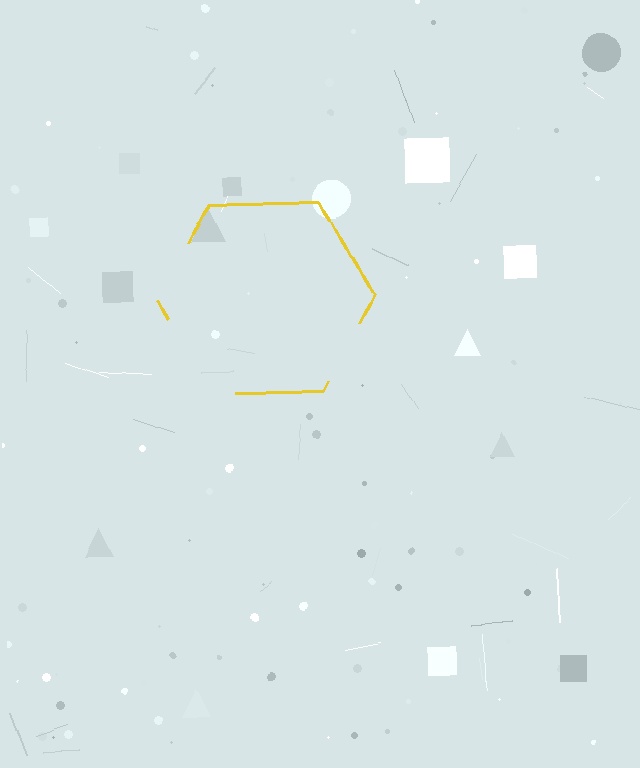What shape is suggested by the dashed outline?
The dashed outline suggests a hexagon.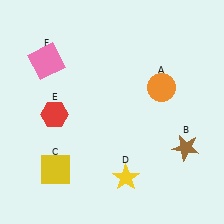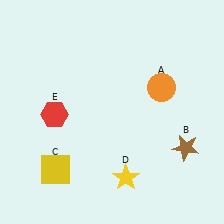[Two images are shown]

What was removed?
The pink square (F) was removed in Image 2.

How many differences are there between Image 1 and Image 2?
There is 1 difference between the two images.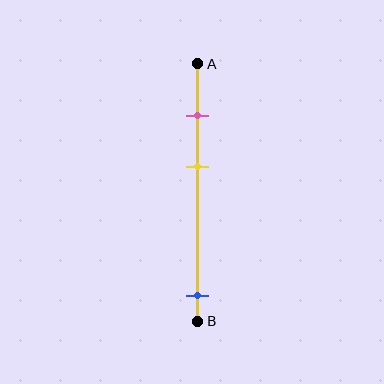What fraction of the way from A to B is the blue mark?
The blue mark is approximately 90% (0.9) of the way from A to B.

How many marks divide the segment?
There are 3 marks dividing the segment.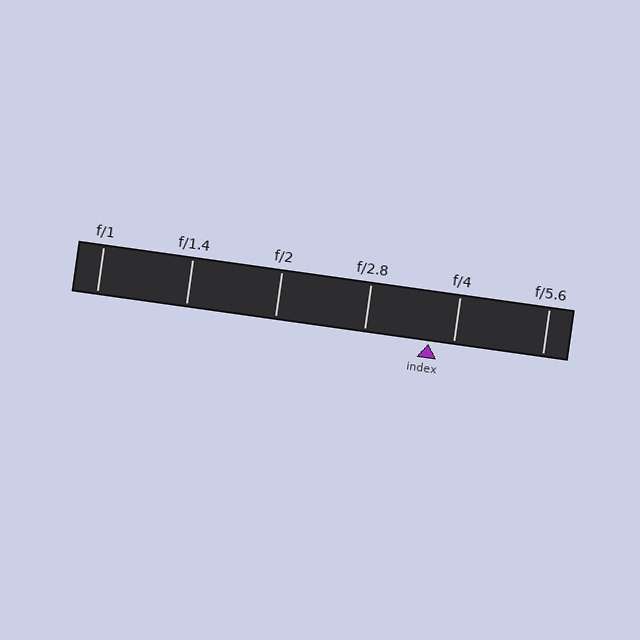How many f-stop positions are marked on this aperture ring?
There are 6 f-stop positions marked.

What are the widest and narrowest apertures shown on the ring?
The widest aperture shown is f/1 and the narrowest is f/5.6.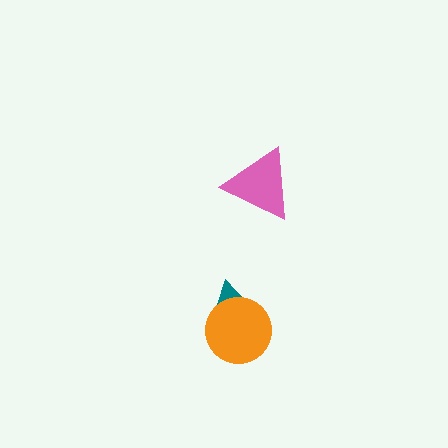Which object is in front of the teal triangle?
The orange circle is in front of the teal triangle.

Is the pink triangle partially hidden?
No, no other shape covers it.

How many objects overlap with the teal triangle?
1 object overlaps with the teal triangle.